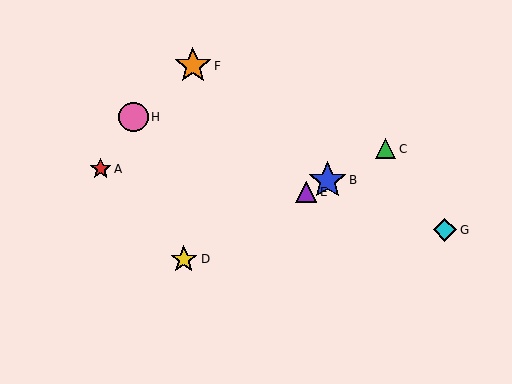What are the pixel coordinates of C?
Object C is at (385, 149).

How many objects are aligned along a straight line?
4 objects (B, C, D, E) are aligned along a straight line.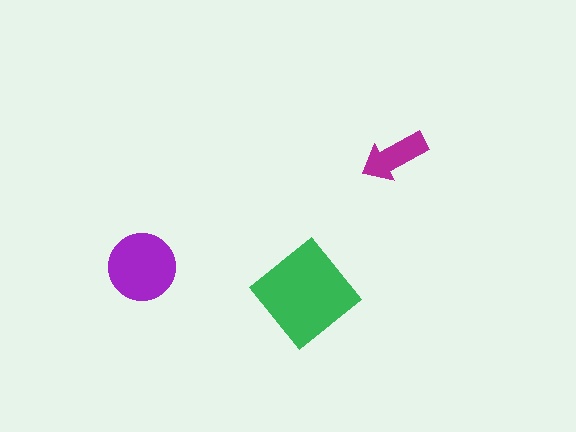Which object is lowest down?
The green diamond is bottommost.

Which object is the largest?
The green diamond.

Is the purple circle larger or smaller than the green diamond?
Smaller.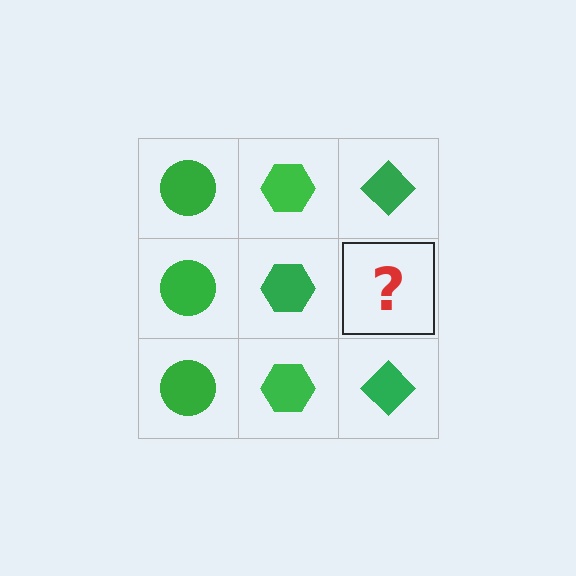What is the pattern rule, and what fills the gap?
The rule is that each column has a consistent shape. The gap should be filled with a green diamond.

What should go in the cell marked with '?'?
The missing cell should contain a green diamond.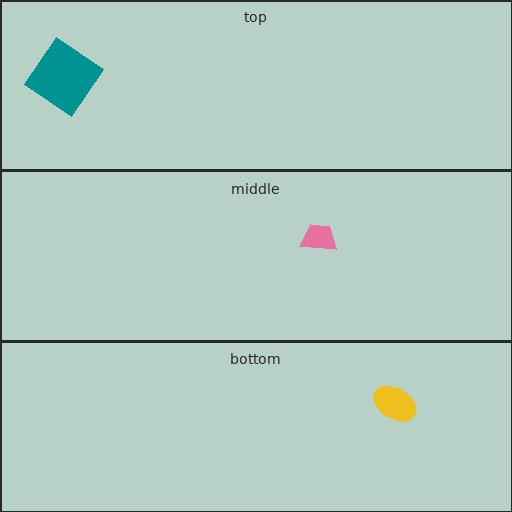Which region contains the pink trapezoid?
The middle region.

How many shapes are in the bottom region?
1.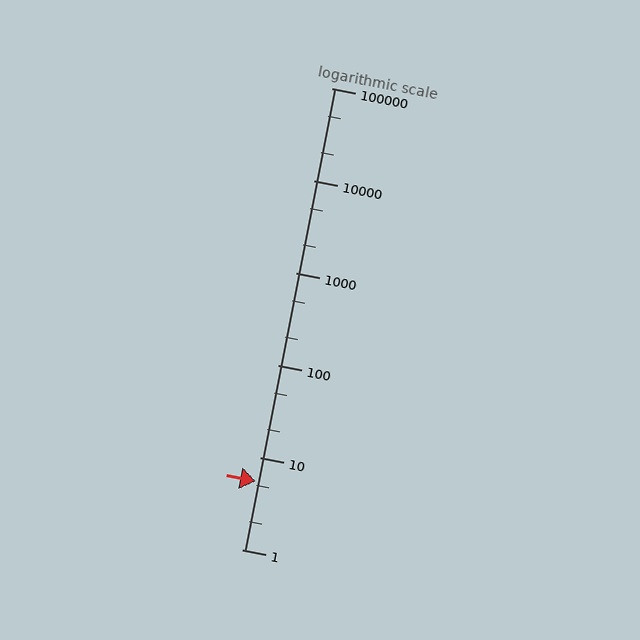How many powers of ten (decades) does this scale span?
The scale spans 5 decades, from 1 to 100000.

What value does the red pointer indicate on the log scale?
The pointer indicates approximately 5.5.